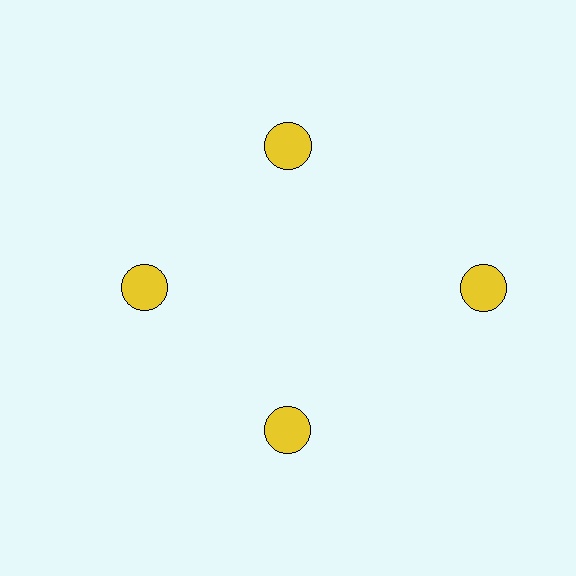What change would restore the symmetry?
The symmetry would be restored by moving it inward, back onto the ring so that all 4 circles sit at equal angles and equal distance from the center.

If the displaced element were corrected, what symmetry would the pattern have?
It would have 4-fold rotational symmetry — the pattern would map onto itself every 90 degrees.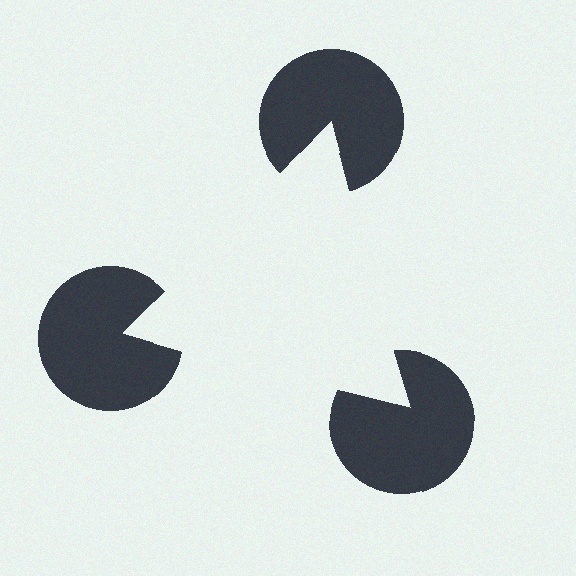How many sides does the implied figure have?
3 sides.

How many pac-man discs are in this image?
There are 3 — one at each vertex of the illusory triangle.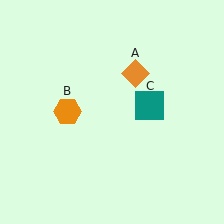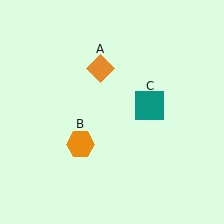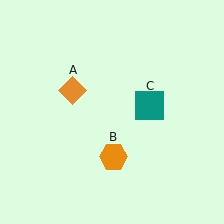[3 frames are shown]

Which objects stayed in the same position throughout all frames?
Teal square (object C) remained stationary.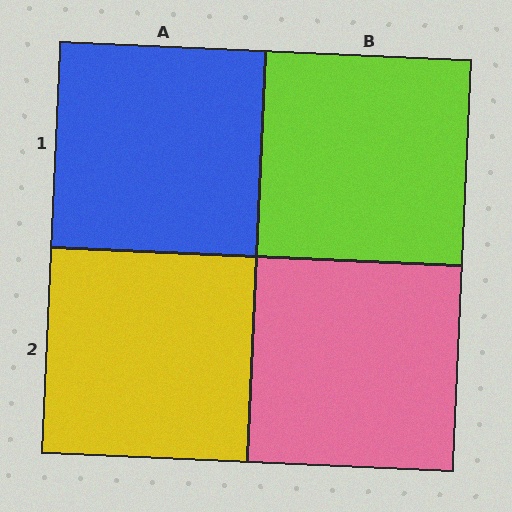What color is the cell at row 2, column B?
Pink.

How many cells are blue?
1 cell is blue.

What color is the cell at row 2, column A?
Yellow.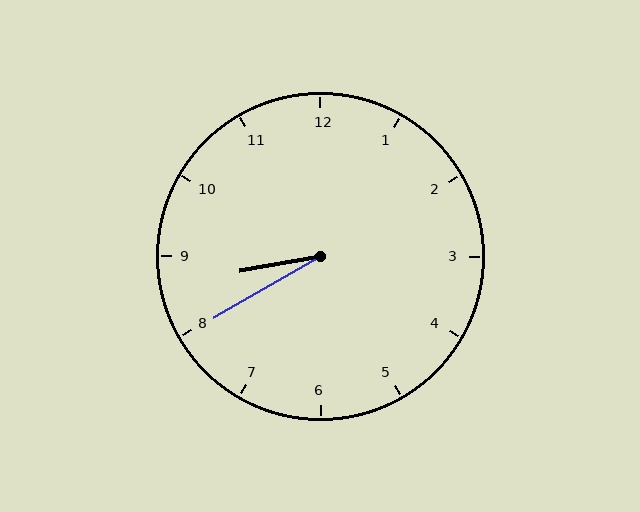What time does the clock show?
8:40.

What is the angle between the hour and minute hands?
Approximately 20 degrees.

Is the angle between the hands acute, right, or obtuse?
It is acute.